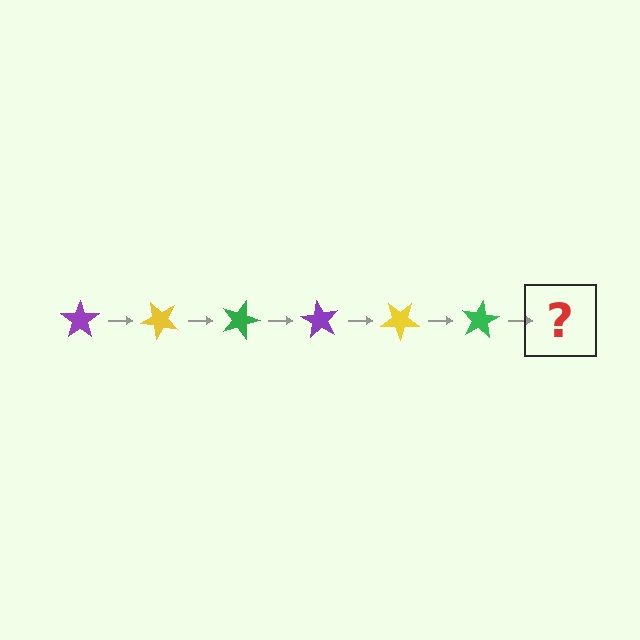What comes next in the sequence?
The next element should be a purple star, rotated 270 degrees from the start.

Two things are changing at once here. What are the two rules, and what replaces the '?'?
The two rules are that it rotates 45 degrees each step and the color cycles through purple, yellow, and green. The '?' should be a purple star, rotated 270 degrees from the start.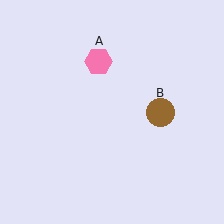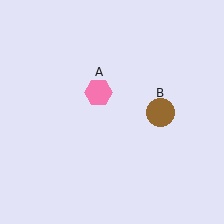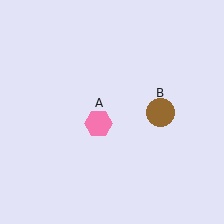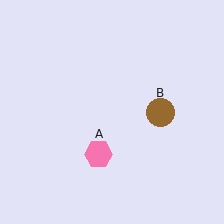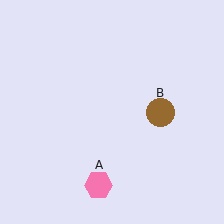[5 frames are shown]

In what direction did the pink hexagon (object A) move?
The pink hexagon (object A) moved down.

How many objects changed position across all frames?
1 object changed position: pink hexagon (object A).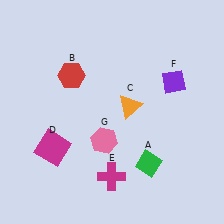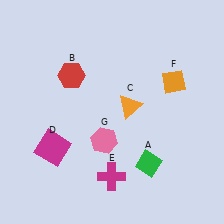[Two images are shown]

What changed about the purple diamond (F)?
In Image 1, F is purple. In Image 2, it changed to orange.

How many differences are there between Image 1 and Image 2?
There is 1 difference between the two images.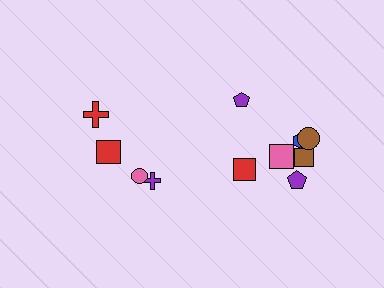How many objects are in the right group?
There are 7 objects.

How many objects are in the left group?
There are 4 objects.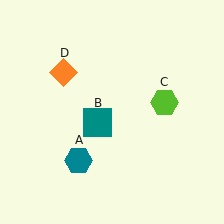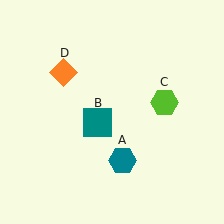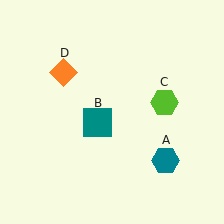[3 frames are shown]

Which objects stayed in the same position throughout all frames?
Teal square (object B) and lime hexagon (object C) and orange diamond (object D) remained stationary.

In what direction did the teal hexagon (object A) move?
The teal hexagon (object A) moved right.